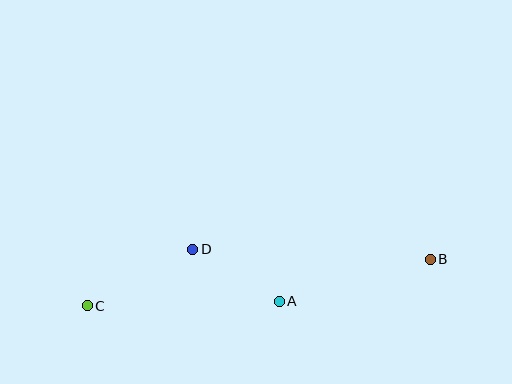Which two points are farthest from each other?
Points B and C are farthest from each other.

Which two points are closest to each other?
Points A and D are closest to each other.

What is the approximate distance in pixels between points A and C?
The distance between A and C is approximately 192 pixels.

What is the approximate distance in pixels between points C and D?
The distance between C and D is approximately 120 pixels.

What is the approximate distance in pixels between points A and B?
The distance between A and B is approximately 157 pixels.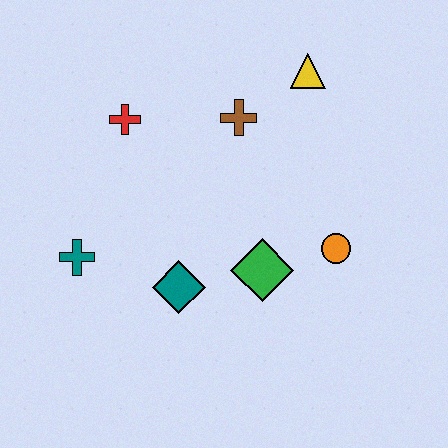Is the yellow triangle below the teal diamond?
No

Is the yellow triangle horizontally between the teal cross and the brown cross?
No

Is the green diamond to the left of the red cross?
No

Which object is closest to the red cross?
The brown cross is closest to the red cross.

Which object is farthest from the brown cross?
The teal cross is farthest from the brown cross.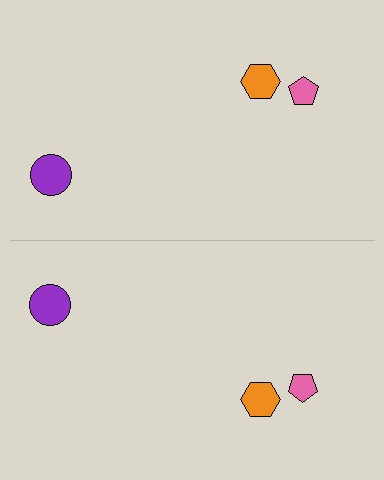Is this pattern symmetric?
Yes, this pattern has bilateral (reflection) symmetry.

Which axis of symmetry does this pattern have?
The pattern has a horizontal axis of symmetry running through the center of the image.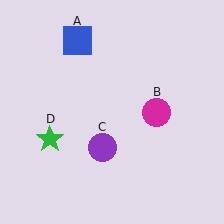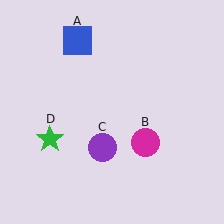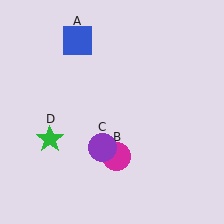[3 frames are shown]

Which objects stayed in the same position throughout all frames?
Blue square (object A) and purple circle (object C) and green star (object D) remained stationary.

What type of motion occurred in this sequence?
The magenta circle (object B) rotated clockwise around the center of the scene.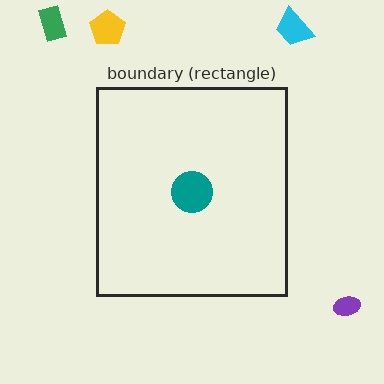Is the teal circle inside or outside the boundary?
Inside.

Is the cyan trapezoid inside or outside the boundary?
Outside.